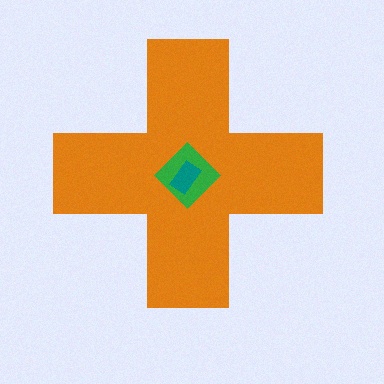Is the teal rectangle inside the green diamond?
Yes.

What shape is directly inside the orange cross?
The green diamond.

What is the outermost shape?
The orange cross.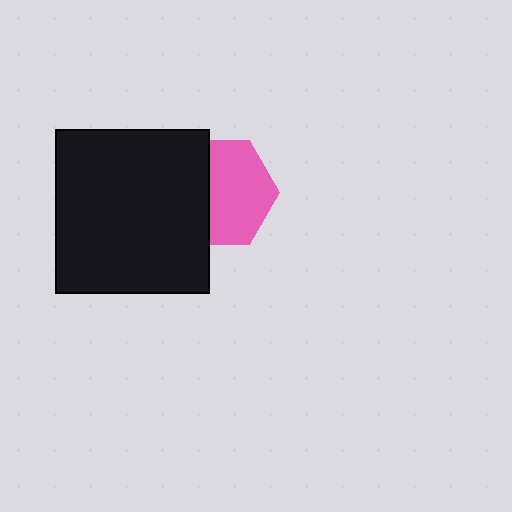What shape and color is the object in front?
The object in front is a black rectangle.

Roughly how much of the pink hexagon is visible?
About half of it is visible (roughly 61%).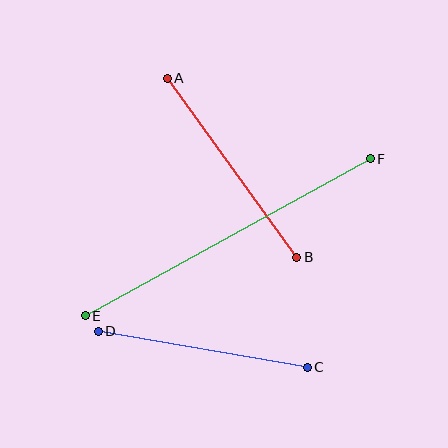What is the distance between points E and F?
The distance is approximately 326 pixels.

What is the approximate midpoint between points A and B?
The midpoint is at approximately (232, 168) pixels.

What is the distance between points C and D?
The distance is approximately 212 pixels.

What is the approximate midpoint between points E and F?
The midpoint is at approximately (228, 237) pixels.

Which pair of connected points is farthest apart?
Points E and F are farthest apart.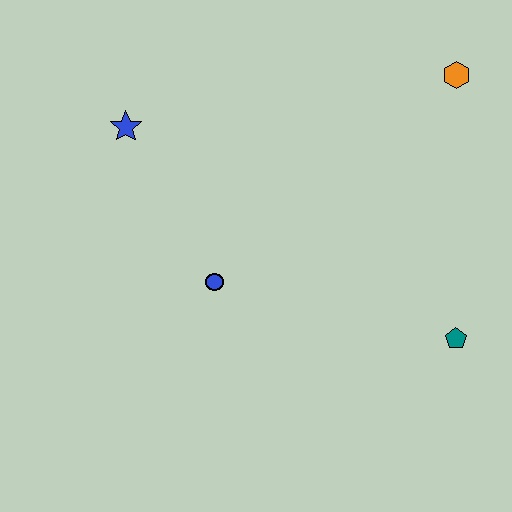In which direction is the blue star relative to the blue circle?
The blue star is above the blue circle.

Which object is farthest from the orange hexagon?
The blue star is farthest from the orange hexagon.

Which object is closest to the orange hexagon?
The teal pentagon is closest to the orange hexagon.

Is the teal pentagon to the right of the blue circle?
Yes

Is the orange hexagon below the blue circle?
No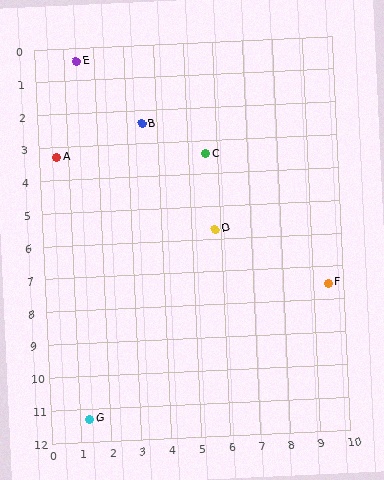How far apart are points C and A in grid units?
Points C and A are about 5.0 grid units apart.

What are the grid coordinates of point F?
Point F is at approximately (9.5, 7.5).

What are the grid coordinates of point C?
Point C is at approximately (5.6, 3.4).